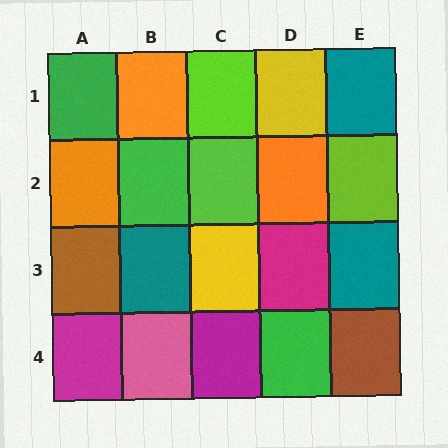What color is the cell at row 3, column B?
Teal.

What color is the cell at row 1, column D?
Yellow.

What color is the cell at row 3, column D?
Magenta.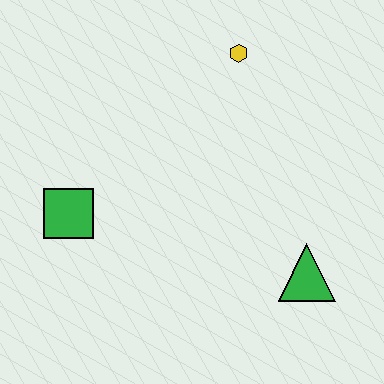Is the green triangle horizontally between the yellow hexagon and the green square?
No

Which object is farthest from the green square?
The green triangle is farthest from the green square.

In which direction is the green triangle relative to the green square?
The green triangle is to the right of the green square.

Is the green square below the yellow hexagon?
Yes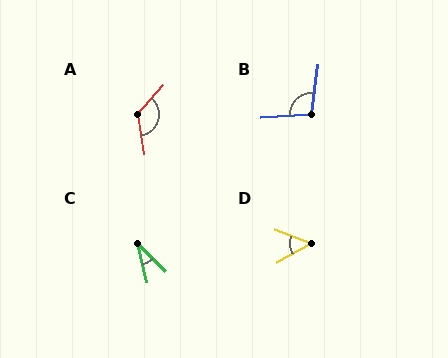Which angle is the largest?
A, at approximately 129 degrees.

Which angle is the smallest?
C, at approximately 32 degrees.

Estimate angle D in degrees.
Approximately 51 degrees.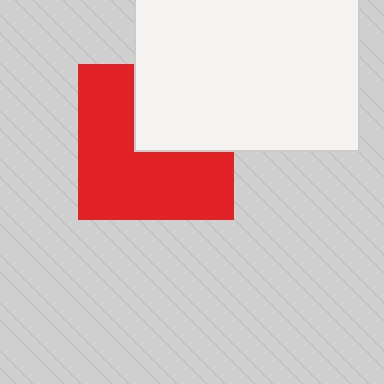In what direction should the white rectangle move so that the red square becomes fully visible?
The white rectangle should move toward the upper-right. That is the shortest direction to clear the overlap and leave the red square fully visible.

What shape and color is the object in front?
The object in front is a white rectangle.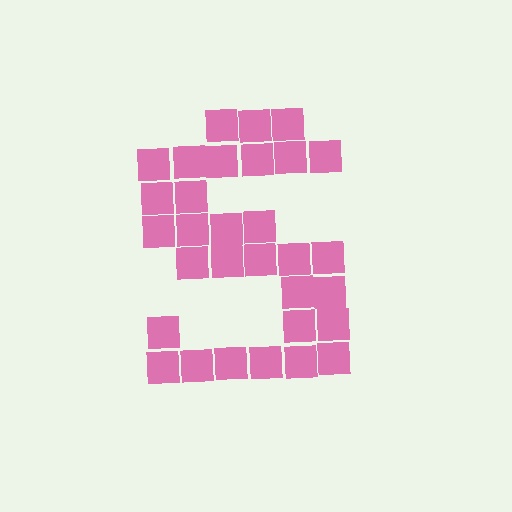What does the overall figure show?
The overall figure shows the letter S.